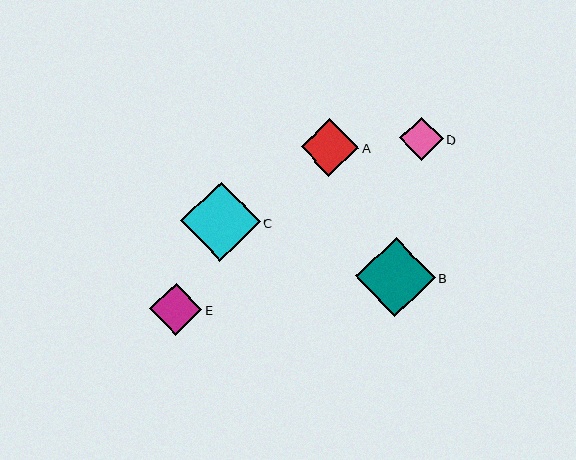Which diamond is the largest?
Diamond C is the largest with a size of approximately 80 pixels.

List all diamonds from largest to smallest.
From largest to smallest: C, B, A, E, D.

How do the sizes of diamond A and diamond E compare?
Diamond A and diamond E are approximately the same size.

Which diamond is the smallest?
Diamond D is the smallest with a size of approximately 43 pixels.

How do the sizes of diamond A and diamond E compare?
Diamond A and diamond E are approximately the same size.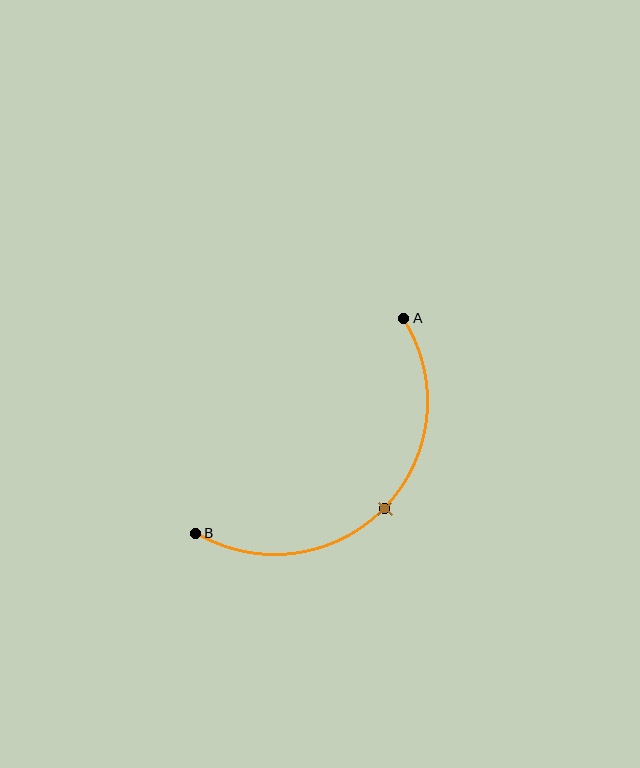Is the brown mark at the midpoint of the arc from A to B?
Yes. The brown mark lies on the arc at equal arc-length from both A and B — it is the arc midpoint.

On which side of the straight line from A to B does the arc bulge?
The arc bulges below and to the right of the straight line connecting A and B.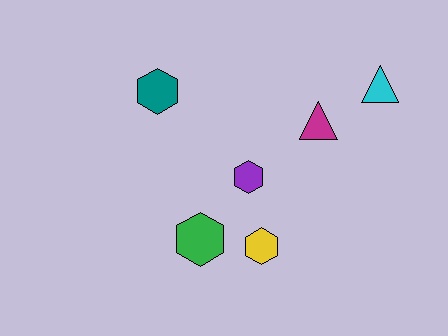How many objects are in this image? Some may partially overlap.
There are 6 objects.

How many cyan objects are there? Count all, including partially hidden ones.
There is 1 cyan object.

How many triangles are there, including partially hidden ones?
There are 2 triangles.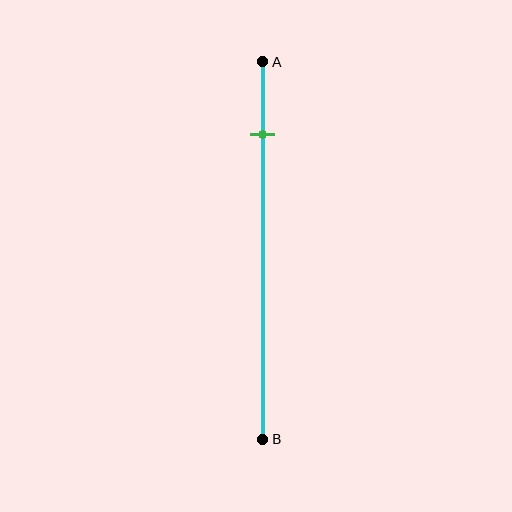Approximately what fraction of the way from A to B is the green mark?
The green mark is approximately 20% of the way from A to B.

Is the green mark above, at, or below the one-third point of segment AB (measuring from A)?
The green mark is above the one-third point of segment AB.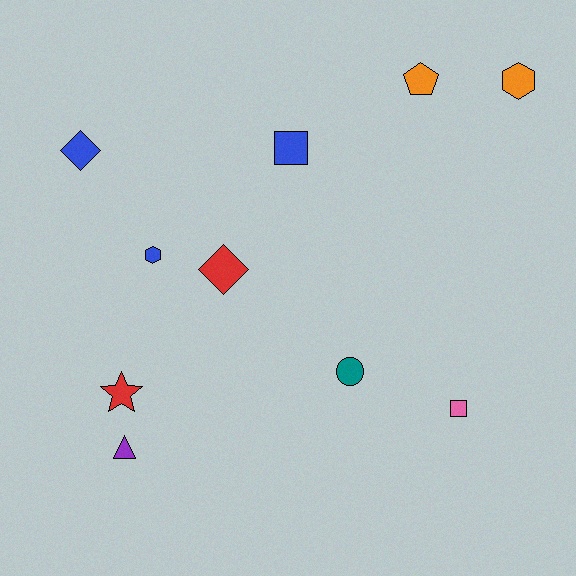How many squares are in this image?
There are 2 squares.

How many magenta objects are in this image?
There are no magenta objects.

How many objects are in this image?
There are 10 objects.